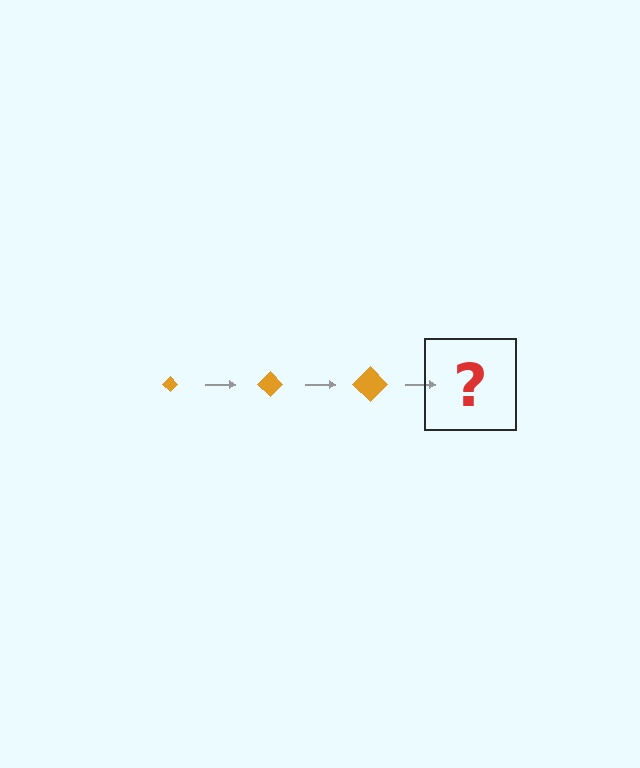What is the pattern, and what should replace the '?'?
The pattern is that the diamond gets progressively larger each step. The '?' should be an orange diamond, larger than the previous one.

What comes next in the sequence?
The next element should be an orange diamond, larger than the previous one.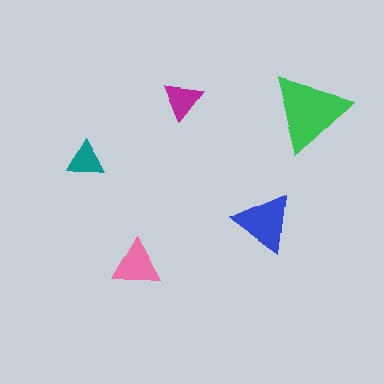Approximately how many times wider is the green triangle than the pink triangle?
About 1.5 times wider.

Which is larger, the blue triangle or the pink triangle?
The blue one.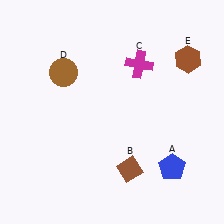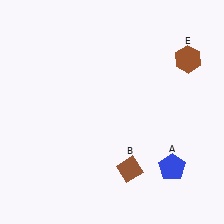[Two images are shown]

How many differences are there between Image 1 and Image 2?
There are 2 differences between the two images.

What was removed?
The brown circle (D), the magenta cross (C) were removed in Image 2.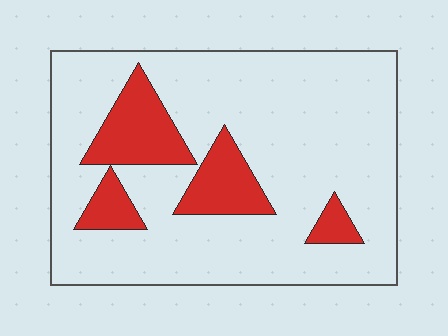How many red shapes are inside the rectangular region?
4.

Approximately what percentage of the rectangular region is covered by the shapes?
Approximately 20%.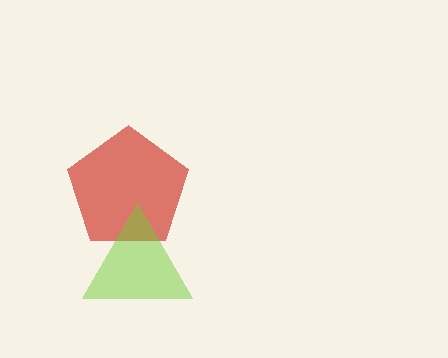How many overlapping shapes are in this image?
There are 2 overlapping shapes in the image.